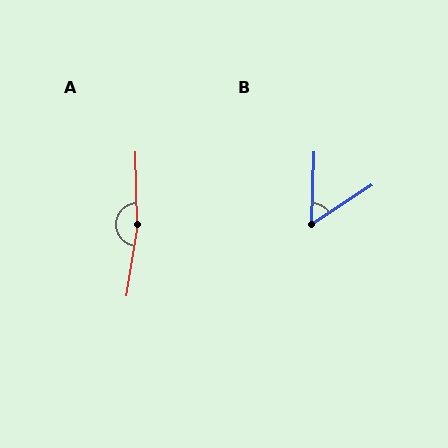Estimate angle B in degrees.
Approximately 55 degrees.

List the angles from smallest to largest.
B (55°), A (169°).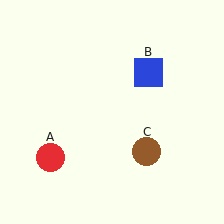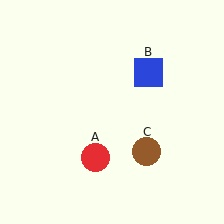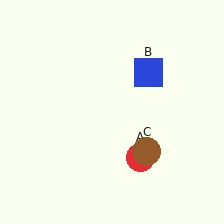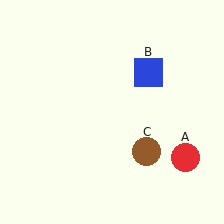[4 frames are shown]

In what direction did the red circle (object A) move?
The red circle (object A) moved right.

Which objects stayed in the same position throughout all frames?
Blue square (object B) and brown circle (object C) remained stationary.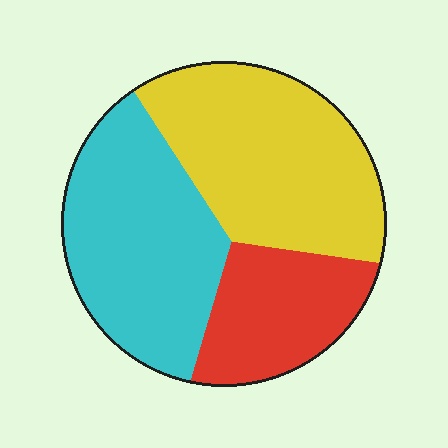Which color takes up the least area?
Red, at roughly 20%.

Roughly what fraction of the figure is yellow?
Yellow covers 40% of the figure.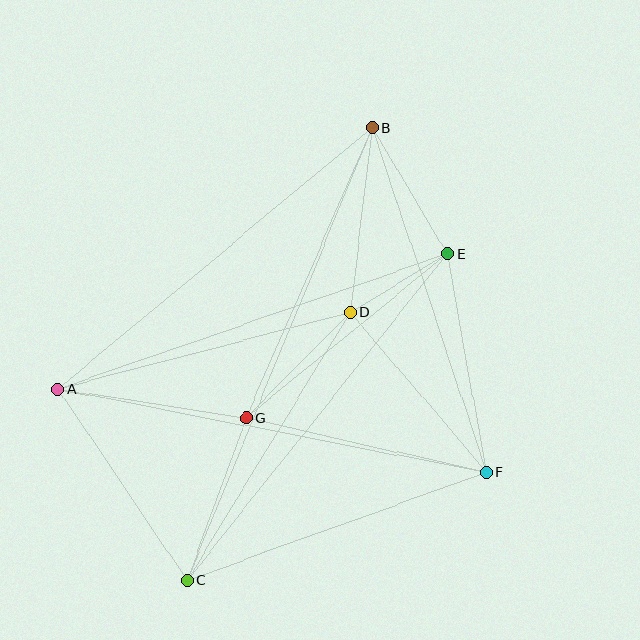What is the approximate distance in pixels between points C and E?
The distance between C and E is approximately 417 pixels.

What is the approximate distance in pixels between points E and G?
The distance between E and G is approximately 260 pixels.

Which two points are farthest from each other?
Points B and C are farthest from each other.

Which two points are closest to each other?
Points D and E are closest to each other.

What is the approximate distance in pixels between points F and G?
The distance between F and G is approximately 247 pixels.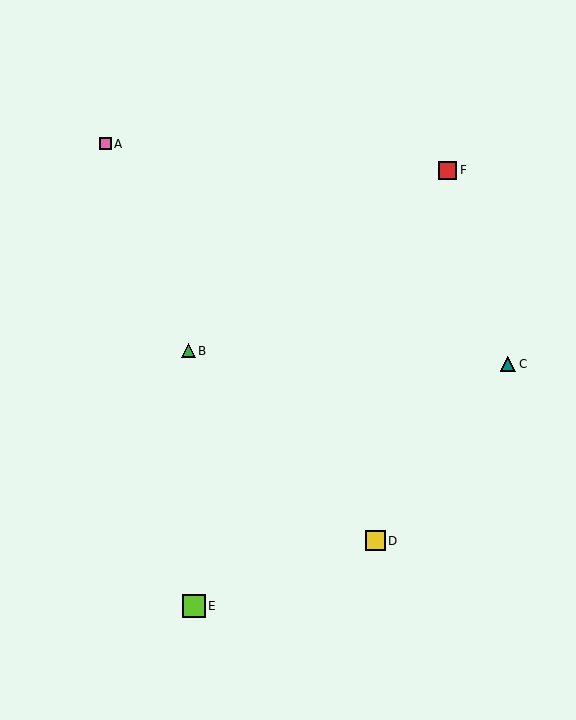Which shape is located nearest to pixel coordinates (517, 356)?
The teal triangle (labeled C) at (508, 364) is nearest to that location.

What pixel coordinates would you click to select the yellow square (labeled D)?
Click at (375, 541) to select the yellow square D.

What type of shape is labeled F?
Shape F is a red square.